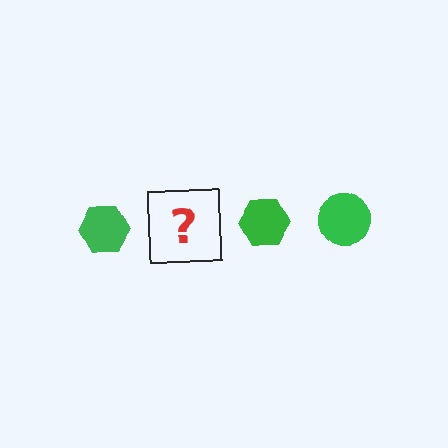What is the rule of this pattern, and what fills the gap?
The rule is that the pattern cycles through hexagon, circle shapes in green. The gap should be filled with a green circle.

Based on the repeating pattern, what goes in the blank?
The blank should be a green circle.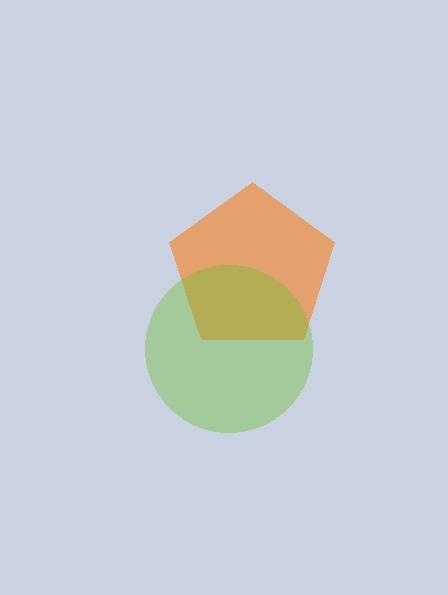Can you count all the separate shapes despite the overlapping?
Yes, there are 2 separate shapes.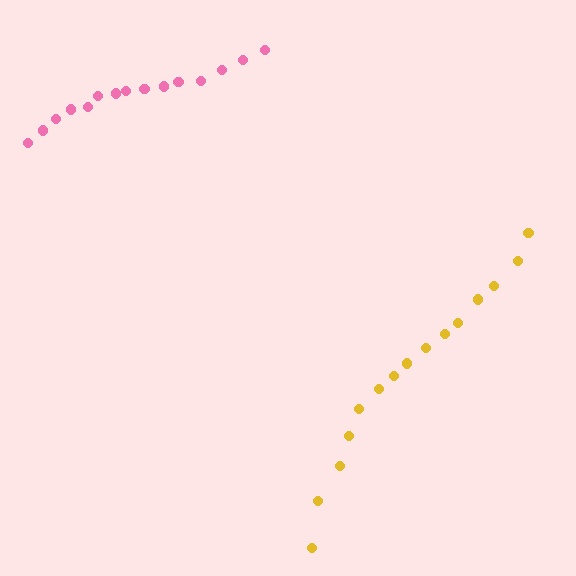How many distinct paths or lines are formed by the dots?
There are 2 distinct paths.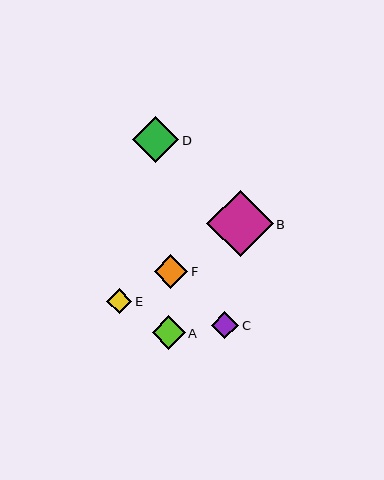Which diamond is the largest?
Diamond B is the largest with a size of approximately 66 pixels.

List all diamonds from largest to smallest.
From largest to smallest: B, D, F, A, C, E.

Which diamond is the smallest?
Diamond E is the smallest with a size of approximately 25 pixels.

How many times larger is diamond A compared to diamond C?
Diamond A is approximately 1.2 times the size of diamond C.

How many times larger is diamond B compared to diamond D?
Diamond B is approximately 1.4 times the size of diamond D.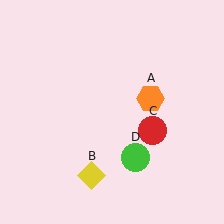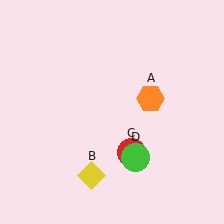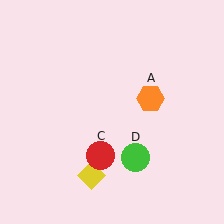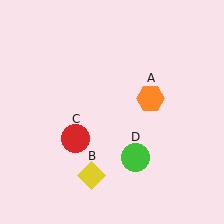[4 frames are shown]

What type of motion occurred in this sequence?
The red circle (object C) rotated clockwise around the center of the scene.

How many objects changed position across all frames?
1 object changed position: red circle (object C).